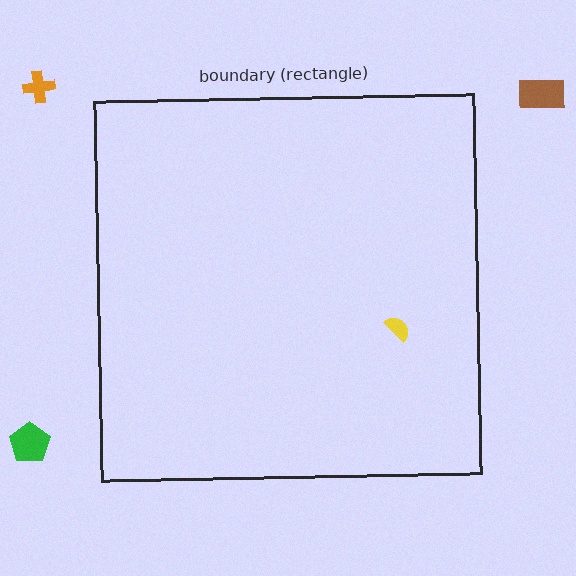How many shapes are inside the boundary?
1 inside, 3 outside.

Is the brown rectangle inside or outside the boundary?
Outside.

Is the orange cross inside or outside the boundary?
Outside.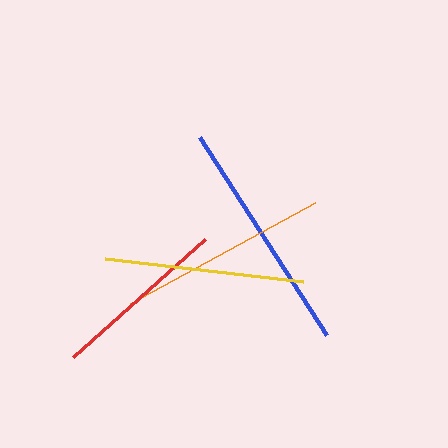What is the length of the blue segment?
The blue segment is approximately 235 pixels long.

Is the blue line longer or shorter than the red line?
The blue line is longer than the red line.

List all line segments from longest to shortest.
From longest to shortest: blue, orange, yellow, red.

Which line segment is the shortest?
The red line is the shortest at approximately 177 pixels.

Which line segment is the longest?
The blue line is the longest at approximately 235 pixels.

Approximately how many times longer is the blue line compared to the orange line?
The blue line is approximately 1.1 times the length of the orange line.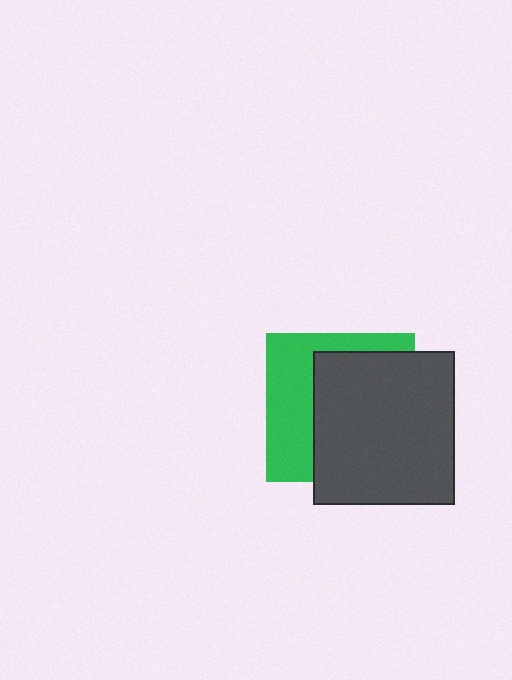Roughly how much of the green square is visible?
A small part of it is visible (roughly 40%).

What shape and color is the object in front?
The object in front is a dark gray rectangle.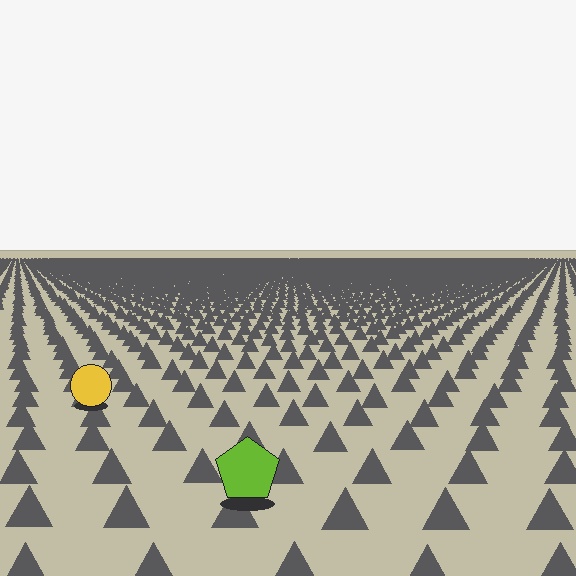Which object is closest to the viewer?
The lime pentagon is closest. The texture marks near it are larger and more spread out.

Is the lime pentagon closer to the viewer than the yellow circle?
Yes. The lime pentagon is closer — you can tell from the texture gradient: the ground texture is coarser near it.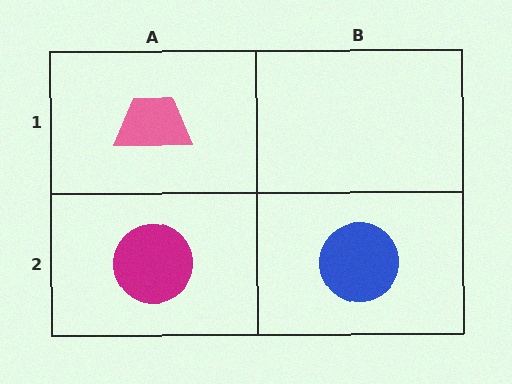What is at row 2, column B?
A blue circle.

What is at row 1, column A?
A pink trapezoid.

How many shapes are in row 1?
1 shape.